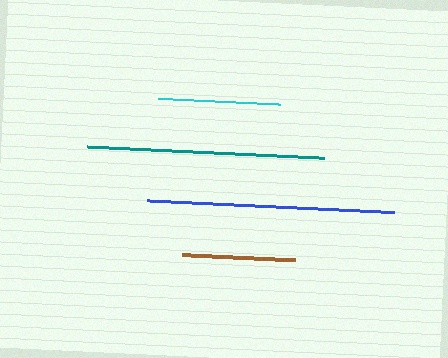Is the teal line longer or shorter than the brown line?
The teal line is longer than the brown line.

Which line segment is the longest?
The blue line is the longest at approximately 247 pixels.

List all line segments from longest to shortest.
From longest to shortest: blue, teal, cyan, brown.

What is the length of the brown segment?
The brown segment is approximately 113 pixels long.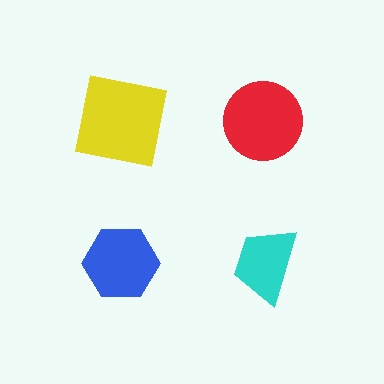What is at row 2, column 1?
A blue hexagon.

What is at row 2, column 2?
A cyan trapezoid.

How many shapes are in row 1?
2 shapes.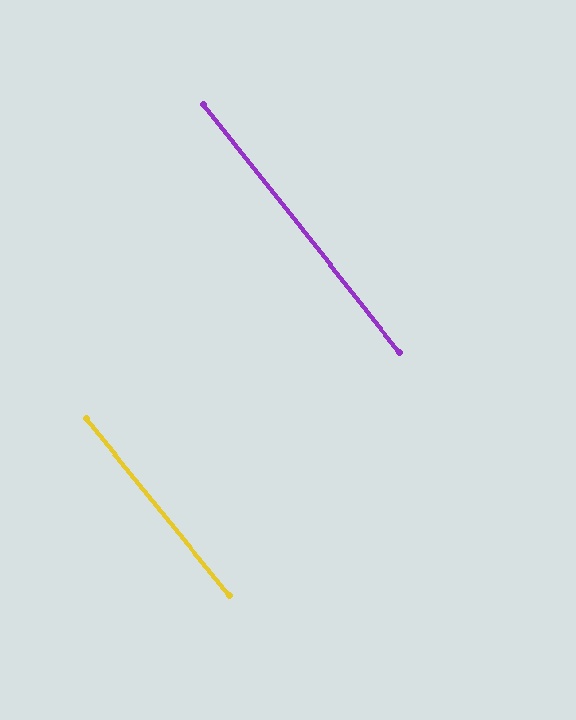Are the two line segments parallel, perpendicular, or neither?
Parallel — their directions differ by only 0.7°.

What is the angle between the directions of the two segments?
Approximately 1 degree.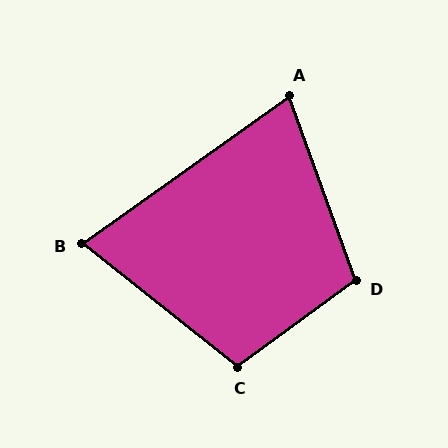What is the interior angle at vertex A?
Approximately 74 degrees (acute).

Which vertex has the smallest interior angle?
B, at approximately 74 degrees.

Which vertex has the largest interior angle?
D, at approximately 106 degrees.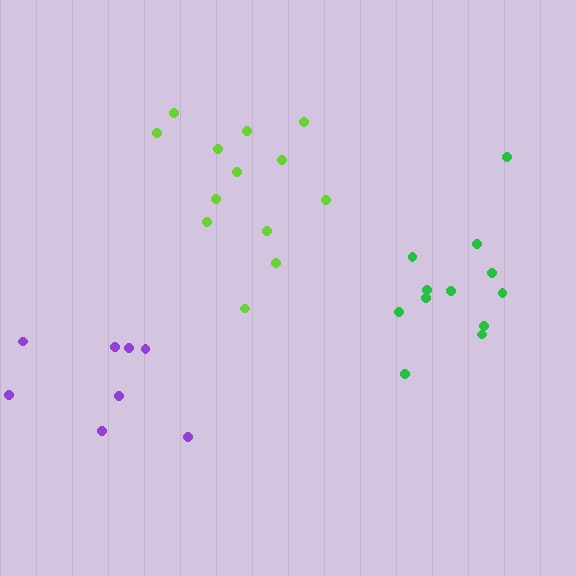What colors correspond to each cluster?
The clusters are colored: lime, green, purple.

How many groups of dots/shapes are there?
There are 3 groups.